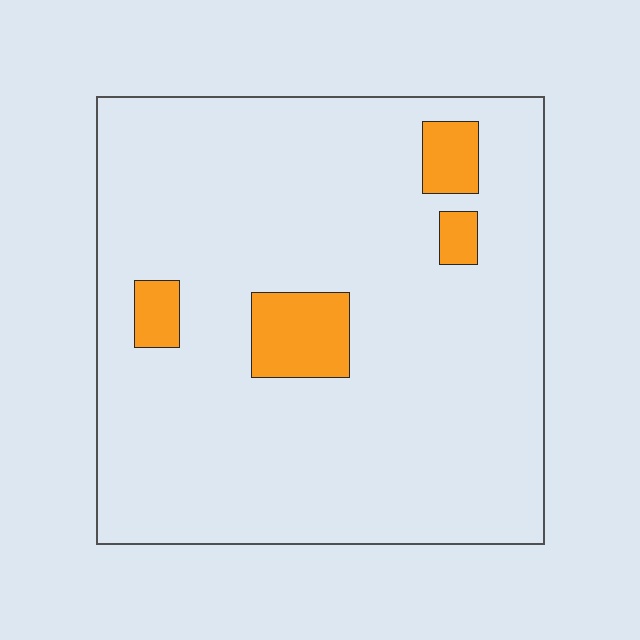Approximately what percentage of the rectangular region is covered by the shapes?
Approximately 10%.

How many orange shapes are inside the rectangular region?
4.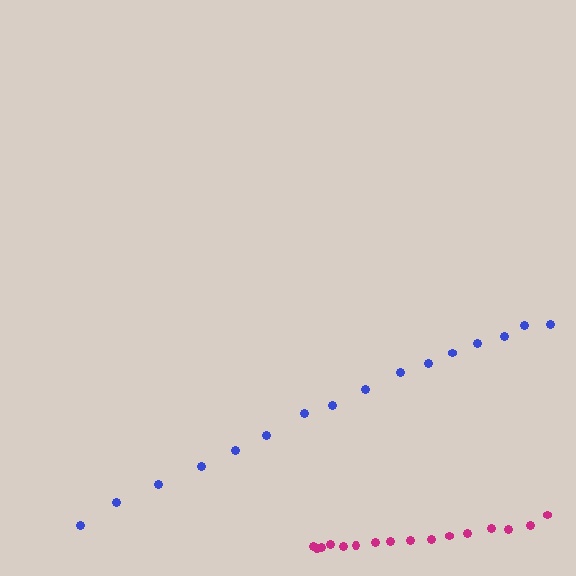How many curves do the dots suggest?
There are 2 distinct paths.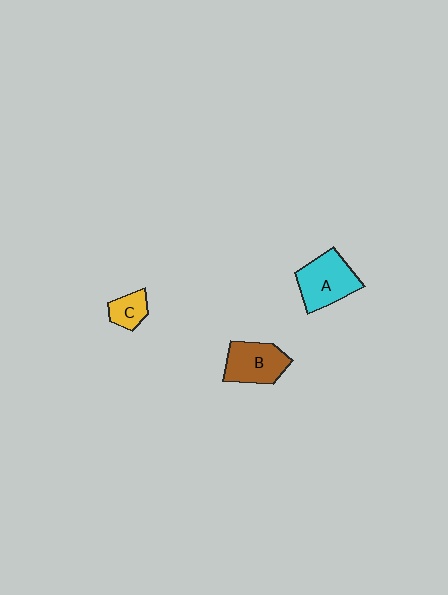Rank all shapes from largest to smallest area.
From largest to smallest: A (cyan), B (brown), C (yellow).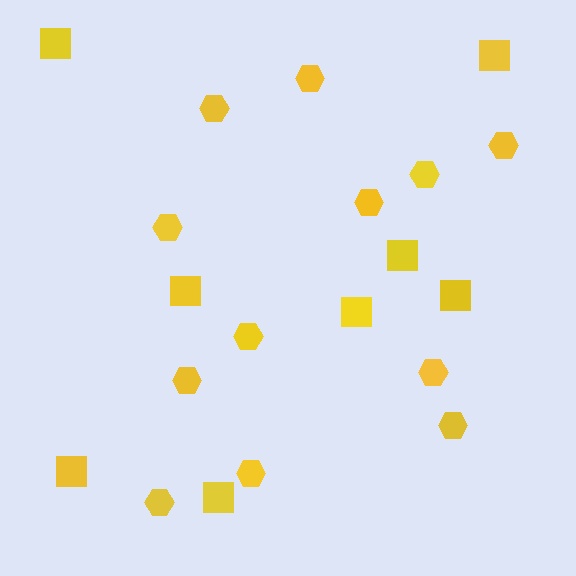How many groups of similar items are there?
There are 2 groups: one group of squares (8) and one group of hexagons (12).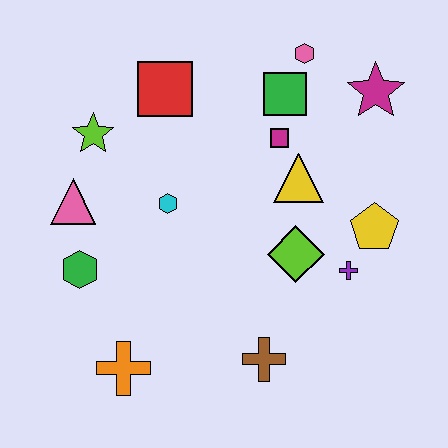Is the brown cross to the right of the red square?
Yes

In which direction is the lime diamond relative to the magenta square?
The lime diamond is below the magenta square.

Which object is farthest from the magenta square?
The orange cross is farthest from the magenta square.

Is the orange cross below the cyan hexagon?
Yes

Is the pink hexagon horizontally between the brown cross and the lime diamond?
No